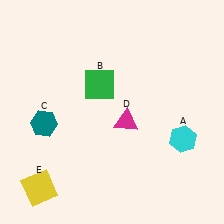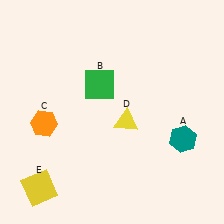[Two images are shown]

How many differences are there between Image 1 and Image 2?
There are 3 differences between the two images.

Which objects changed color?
A changed from cyan to teal. C changed from teal to orange. D changed from magenta to yellow.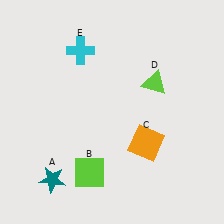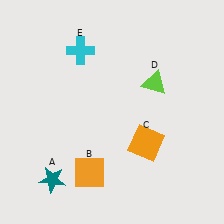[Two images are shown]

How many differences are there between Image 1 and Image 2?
There is 1 difference between the two images.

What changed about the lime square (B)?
In Image 1, B is lime. In Image 2, it changed to orange.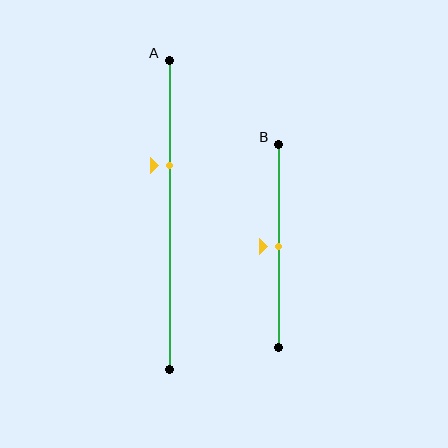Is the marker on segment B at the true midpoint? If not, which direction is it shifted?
Yes, the marker on segment B is at the true midpoint.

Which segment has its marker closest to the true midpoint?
Segment B has its marker closest to the true midpoint.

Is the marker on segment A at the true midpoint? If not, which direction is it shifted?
No, the marker on segment A is shifted upward by about 16% of the segment length.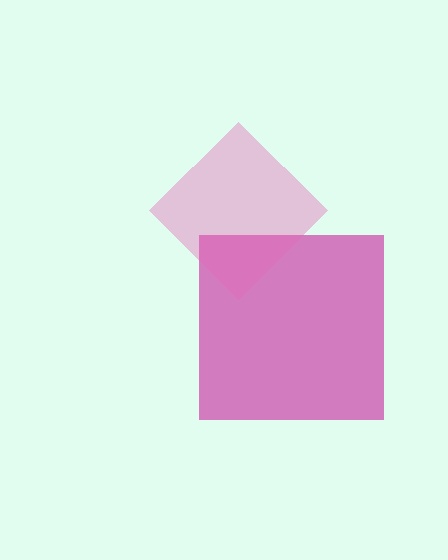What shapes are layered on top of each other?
The layered shapes are: a magenta square, a pink diamond.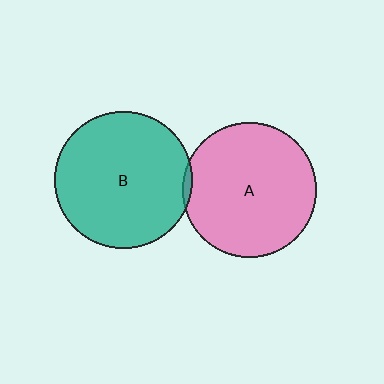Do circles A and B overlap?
Yes.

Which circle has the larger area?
Circle B (teal).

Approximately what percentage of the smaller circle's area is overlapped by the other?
Approximately 5%.